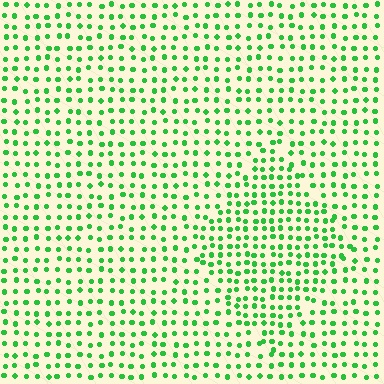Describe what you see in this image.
The image contains small green elements arranged at two different densities. A diamond-shaped region is visible where the elements are more densely packed than the surrounding area.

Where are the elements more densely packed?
The elements are more densely packed inside the diamond boundary.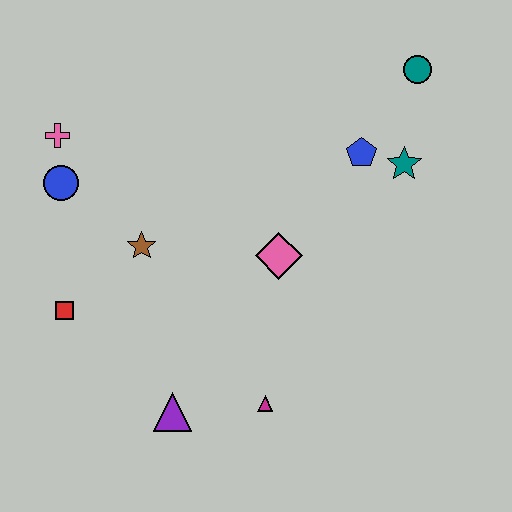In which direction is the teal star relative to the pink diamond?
The teal star is to the right of the pink diamond.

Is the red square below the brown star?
Yes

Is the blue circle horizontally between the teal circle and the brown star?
No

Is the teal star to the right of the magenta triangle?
Yes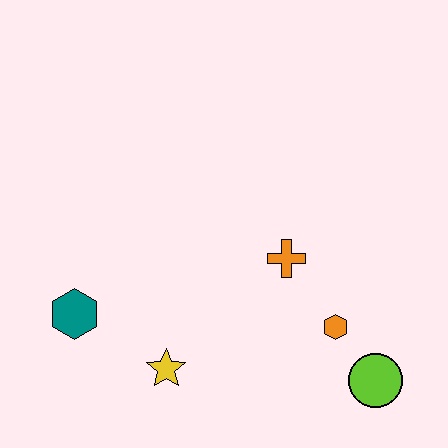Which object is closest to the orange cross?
The orange hexagon is closest to the orange cross.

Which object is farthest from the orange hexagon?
The teal hexagon is farthest from the orange hexagon.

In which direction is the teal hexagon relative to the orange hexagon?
The teal hexagon is to the left of the orange hexagon.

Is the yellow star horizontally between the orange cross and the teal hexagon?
Yes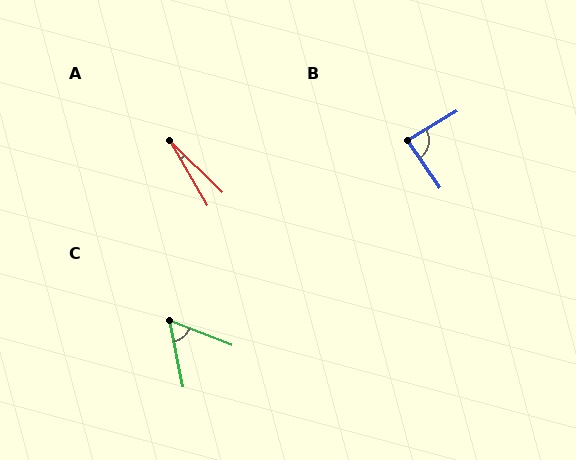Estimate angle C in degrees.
Approximately 58 degrees.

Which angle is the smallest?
A, at approximately 15 degrees.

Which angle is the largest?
B, at approximately 86 degrees.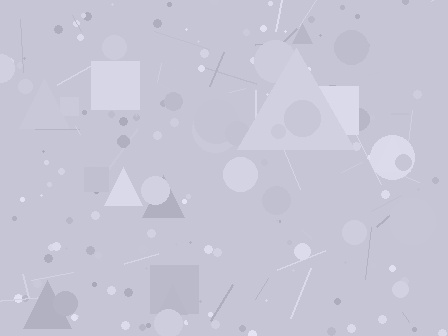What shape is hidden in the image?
A triangle is hidden in the image.